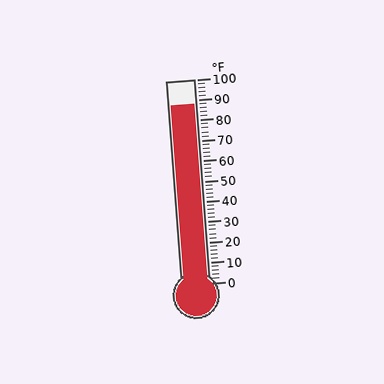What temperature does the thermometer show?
The thermometer shows approximately 88°F.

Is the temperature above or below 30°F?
The temperature is above 30°F.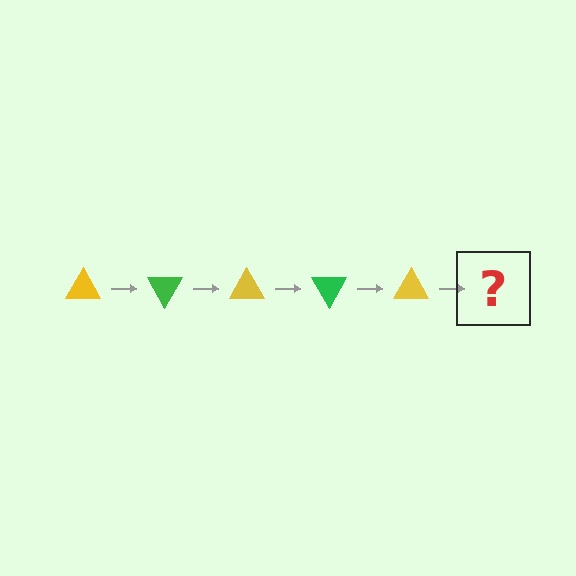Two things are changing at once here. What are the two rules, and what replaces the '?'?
The two rules are that it rotates 60 degrees each step and the color cycles through yellow and green. The '?' should be a green triangle, rotated 300 degrees from the start.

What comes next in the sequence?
The next element should be a green triangle, rotated 300 degrees from the start.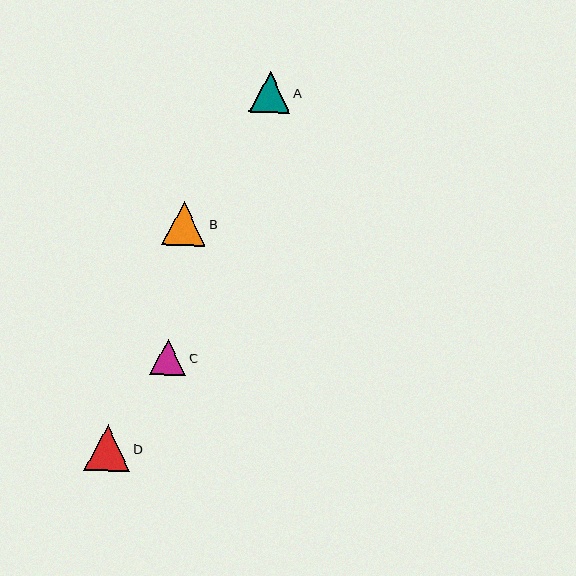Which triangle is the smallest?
Triangle C is the smallest with a size of approximately 36 pixels.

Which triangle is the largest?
Triangle D is the largest with a size of approximately 46 pixels.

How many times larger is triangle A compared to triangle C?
Triangle A is approximately 1.1 times the size of triangle C.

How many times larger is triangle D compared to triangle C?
Triangle D is approximately 1.3 times the size of triangle C.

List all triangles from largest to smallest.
From largest to smallest: D, B, A, C.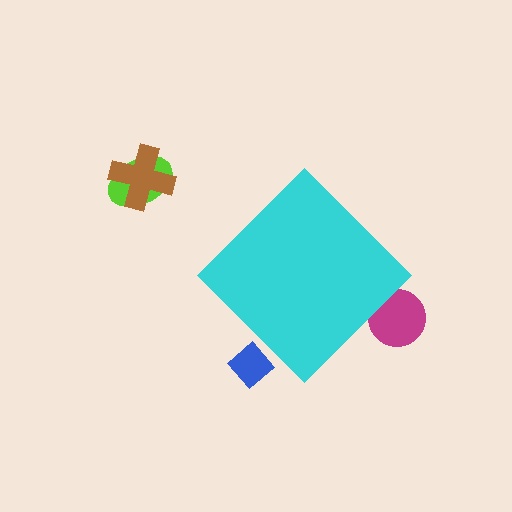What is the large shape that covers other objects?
A cyan diamond.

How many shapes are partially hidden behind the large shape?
2 shapes are partially hidden.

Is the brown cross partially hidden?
No, the brown cross is fully visible.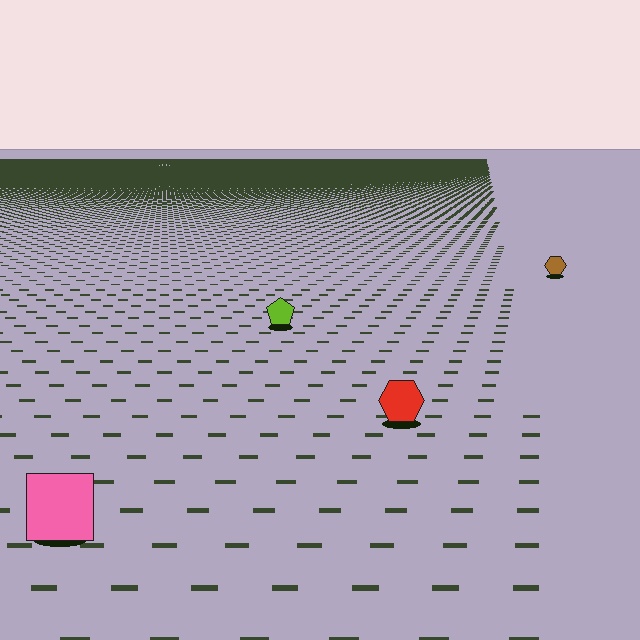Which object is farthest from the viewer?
The brown hexagon is farthest from the viewer. It appears smaller and the ground texture around it is denser.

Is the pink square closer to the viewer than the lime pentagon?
Yes. The pink square is closer — you can tell from the texture gradient: the ground texture is coarser near it.